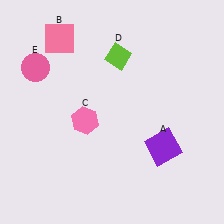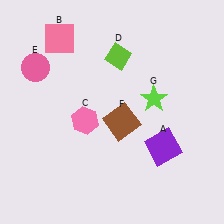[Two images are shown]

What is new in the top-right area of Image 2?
A lime star (G) was added in the top-right area of Image 2.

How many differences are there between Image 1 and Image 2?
There are 2 differences between the two images.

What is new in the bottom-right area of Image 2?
A brown square (F) was added in the bottom-right area of Image 2.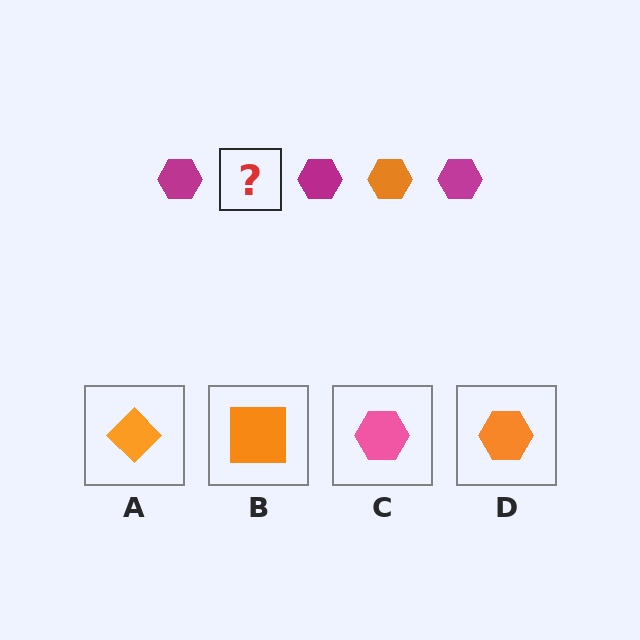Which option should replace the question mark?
Option D.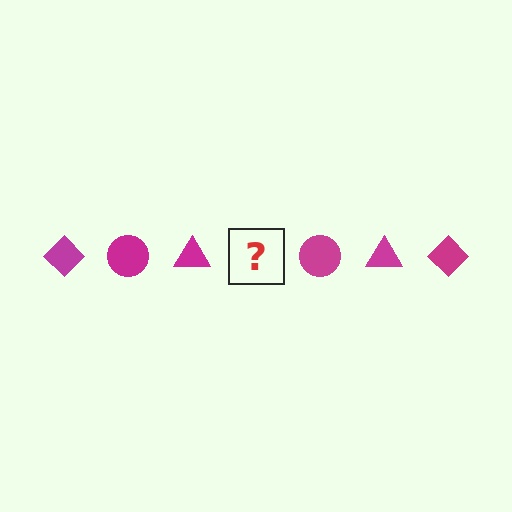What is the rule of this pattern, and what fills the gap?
The rule is that the pattern cycles through diamond, circle, triangle shapes in magenta. The gap should be filled with a magenta diamond.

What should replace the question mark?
The question mark should be replaced with a magenta diamond.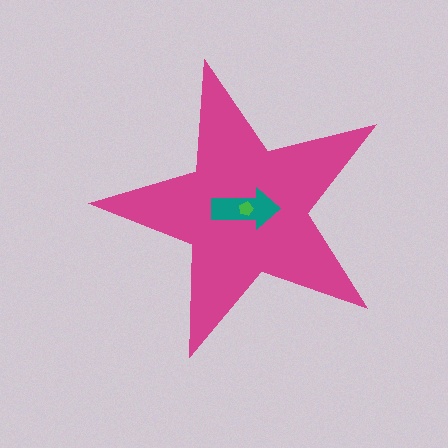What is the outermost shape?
The magenta star.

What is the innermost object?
The green pentagon.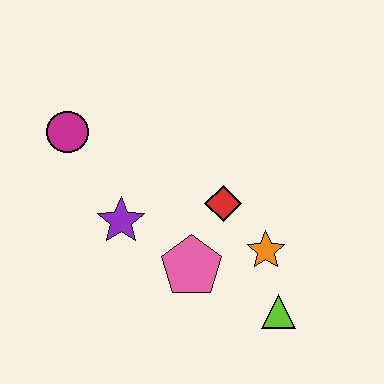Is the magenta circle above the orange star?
Yes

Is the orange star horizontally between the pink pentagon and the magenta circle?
No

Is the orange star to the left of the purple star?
No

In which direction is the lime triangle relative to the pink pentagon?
The lime triangle is to the right of the pink pentagon.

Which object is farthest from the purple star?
The lime triangle is farthest from the purple star.